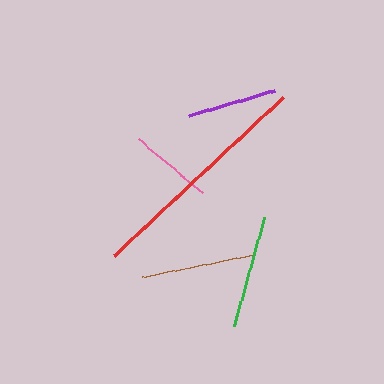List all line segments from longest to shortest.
From longest to shortest: red, green, brown, purple, pink.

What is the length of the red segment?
The red segment is approximately 232 pixels long.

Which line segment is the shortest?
The pink line is the shortest at approximately 84 pixels.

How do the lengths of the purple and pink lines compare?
The purple and pink lines are approximately the same length.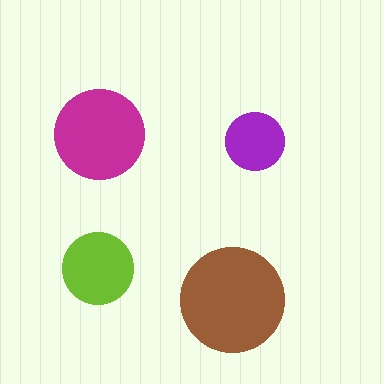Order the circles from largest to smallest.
the brown one, the magenta one, the lime one, the purple one.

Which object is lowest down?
The brown circle is bottommost.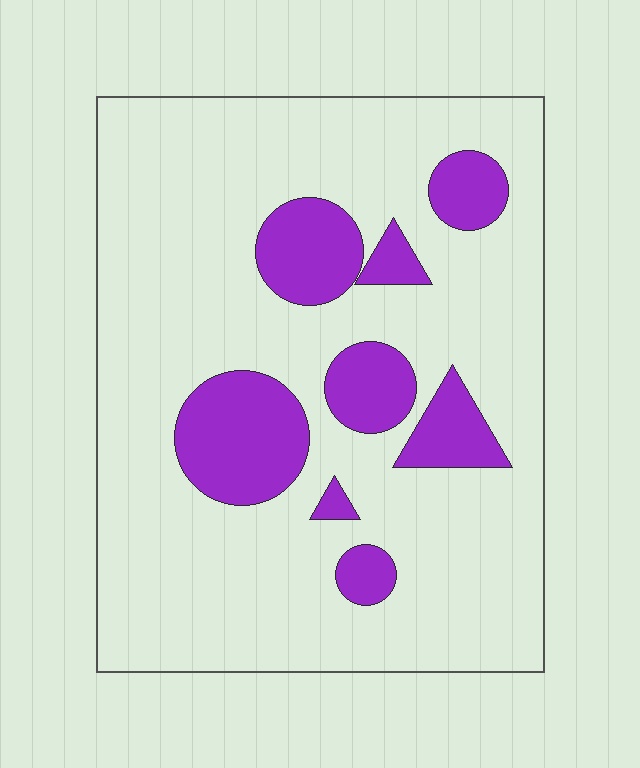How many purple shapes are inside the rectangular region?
8.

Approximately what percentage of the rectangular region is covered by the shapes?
Approximately 20%.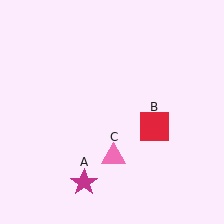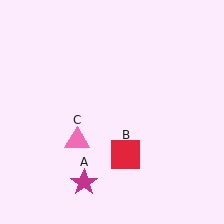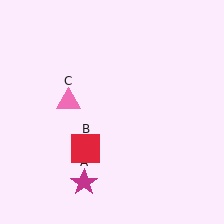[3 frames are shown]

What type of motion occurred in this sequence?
The red square (object B), pink triangle (object C) rotated clockwise around the center of the scene.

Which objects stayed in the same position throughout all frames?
Magenta star (object A) remained stationary.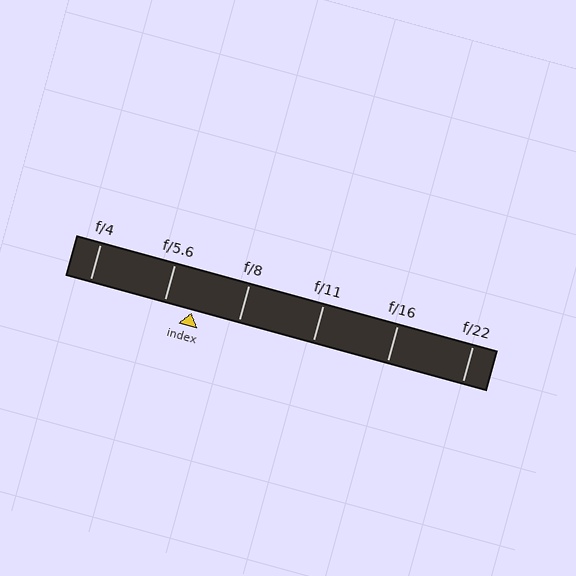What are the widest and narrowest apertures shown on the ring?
The widest aperture shown is f/4 and the narrowest is f/22.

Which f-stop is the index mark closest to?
The index mark is closest to f/5.6.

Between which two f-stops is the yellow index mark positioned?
The index mark is between f/5.6 and f/8.